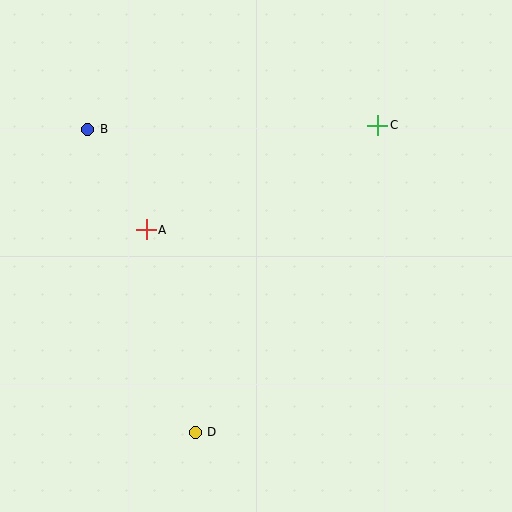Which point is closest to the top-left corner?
Point B is closest to the top-left corner.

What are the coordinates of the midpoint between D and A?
The midpoint between D and A is at (171, 331).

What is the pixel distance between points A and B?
The distance between A and B is 116 pixels.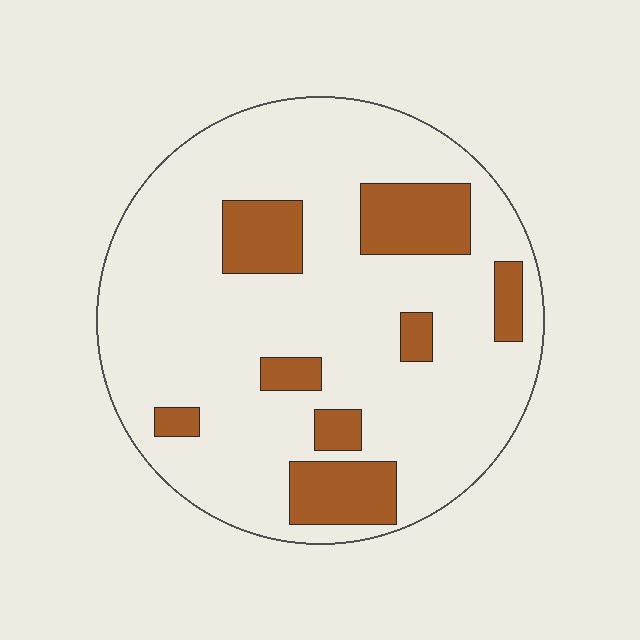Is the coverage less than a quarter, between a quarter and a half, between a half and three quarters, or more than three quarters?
Less than a quarter.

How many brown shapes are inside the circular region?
8.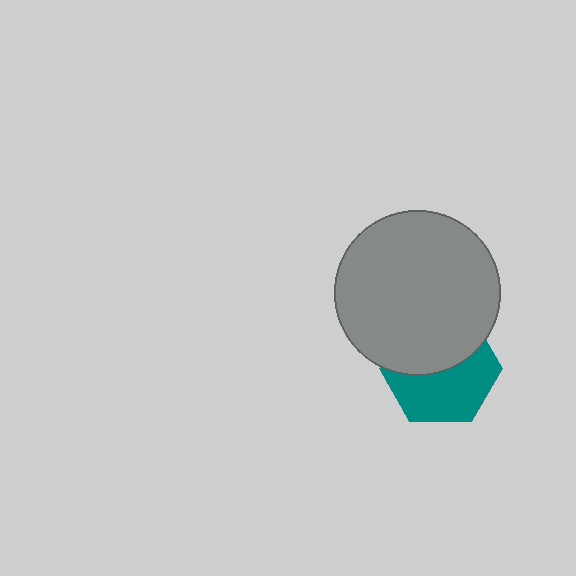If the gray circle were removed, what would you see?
You would see the complete teal hexagon.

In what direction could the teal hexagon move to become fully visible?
The teal hexagon could move down. That would shift it out from behind the gray circle entirely.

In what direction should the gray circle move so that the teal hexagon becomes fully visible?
The gray circle should move up. That is the shortest direction to clear the overlap and leave the teal hexagon fully visible.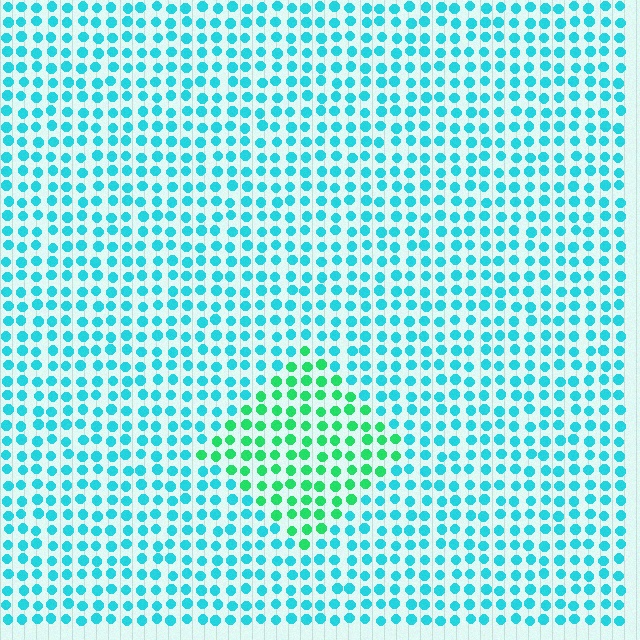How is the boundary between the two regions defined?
The boundary is defined purely by a slight shift in hue (about 42 degrees). Spacing, size, and orientation are identical on both sides.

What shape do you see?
I see a diamond.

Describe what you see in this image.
The image is filled with small cyan elements in a uniform arrangement. A diamond-shaped region is visible where the elements are tinted to a slightly different hue, forming a subtle color boundary.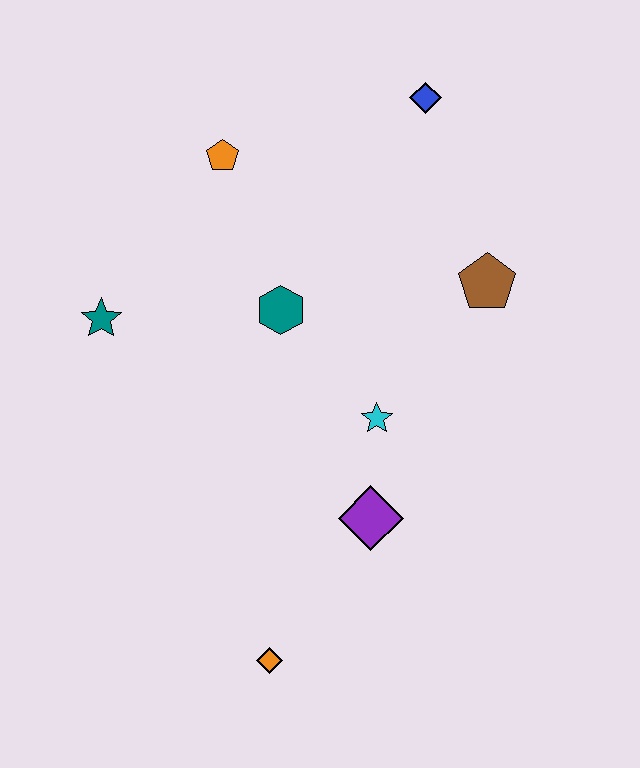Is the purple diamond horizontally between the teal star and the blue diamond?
Yes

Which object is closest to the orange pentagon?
The teal hexagon is closest to the orange pentagon.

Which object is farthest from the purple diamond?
The blue diamond is farthest from the purple diamond.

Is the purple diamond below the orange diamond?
No